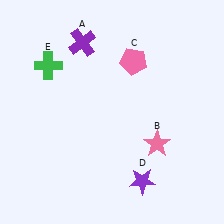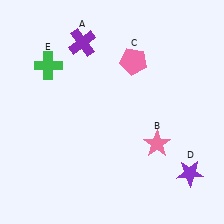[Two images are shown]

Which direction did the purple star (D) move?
The purple star (D) moved right.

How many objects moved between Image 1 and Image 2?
1 object moved between the two images.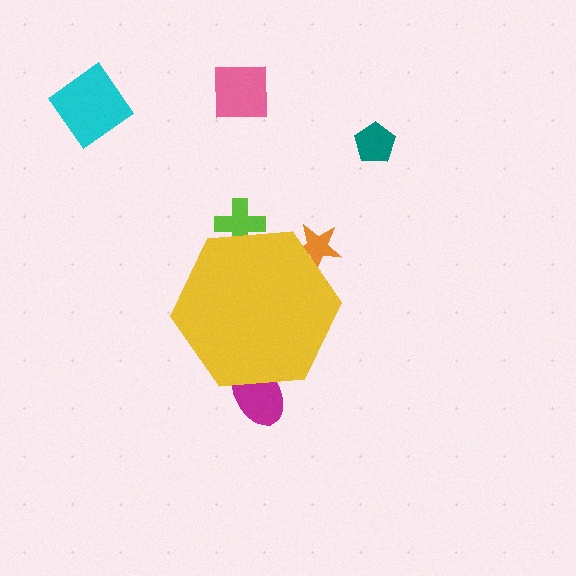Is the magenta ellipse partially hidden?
Yes, the magenta ellipse is partially hidden behind the yellow hexagon.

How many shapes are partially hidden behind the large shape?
3 shapes are partially hidden.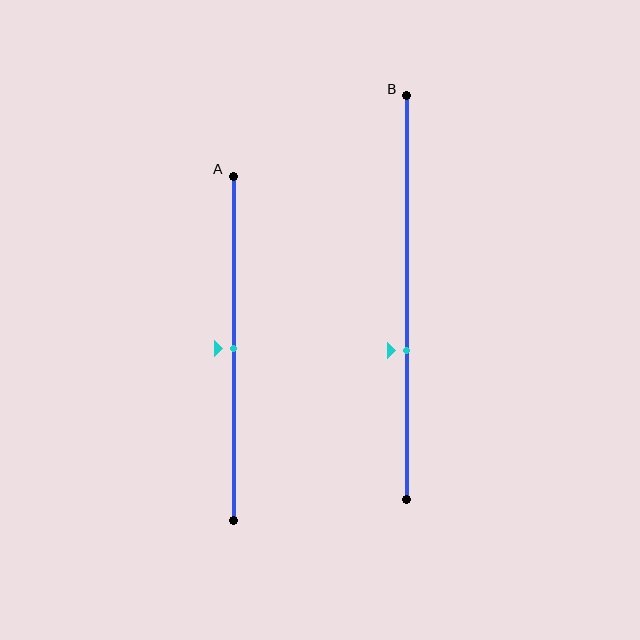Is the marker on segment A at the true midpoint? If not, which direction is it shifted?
Yes, the marker on segment A is at the true midpoint.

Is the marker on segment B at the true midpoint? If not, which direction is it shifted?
No, the marker on segment B is shifted downward by about 13% of the segment length.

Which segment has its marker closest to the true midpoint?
Segment A has its marker closest to the true midpoint.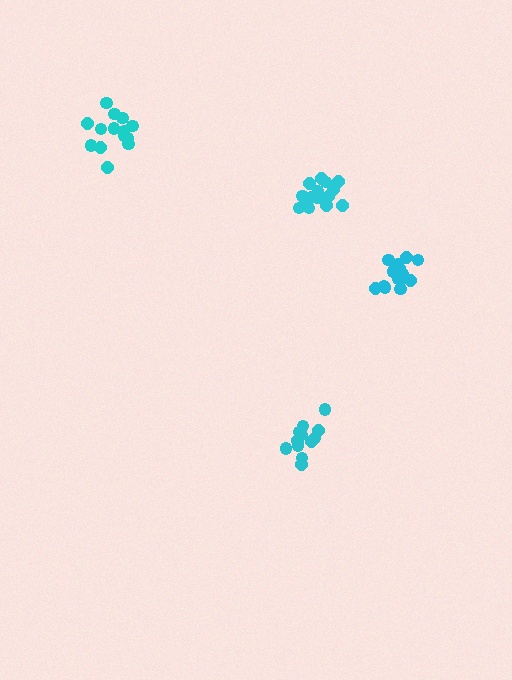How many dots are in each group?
Group 1: 14 dots, Group 2: 12 dots, Group 3: 15 dots, Group 4: 16 dots (57 total).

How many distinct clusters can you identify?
There are 4 distinct clusters.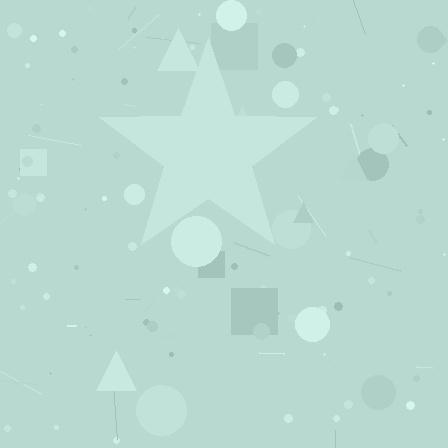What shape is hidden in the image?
A star is hidden in the image.